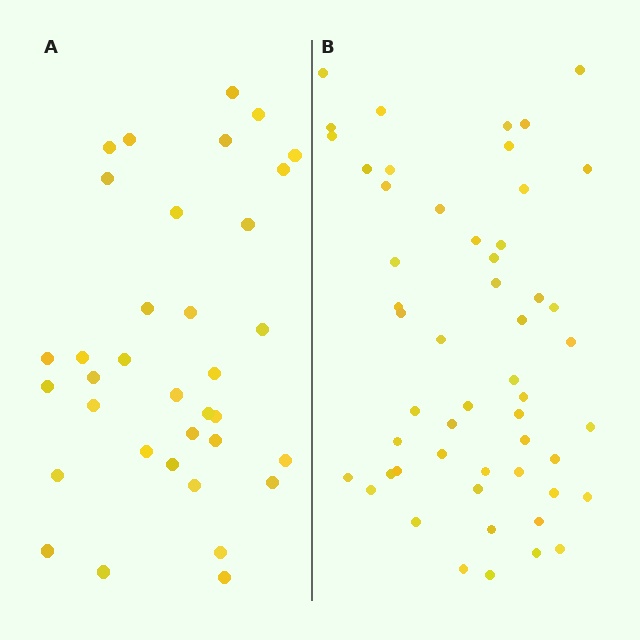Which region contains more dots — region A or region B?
Region B (the right region) has more dots.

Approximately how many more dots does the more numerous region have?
Region B has approximately 20 more dots than region A.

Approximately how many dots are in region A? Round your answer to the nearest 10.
About 40 dots. (The exact count is 35, which rounds to 40.)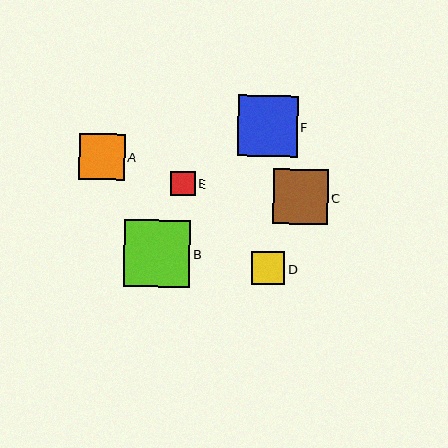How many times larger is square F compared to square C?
Square F is approximately 1.1 times the size of square C.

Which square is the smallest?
Square E is the smallest with a size of approximately 25 pixels.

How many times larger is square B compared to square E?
Square B is approximately 2.7 times the size of square E.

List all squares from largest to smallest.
From largest to smallest: B, F, C, A, D, E.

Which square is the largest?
Square B is the largest with a size of approximately 66 pixels.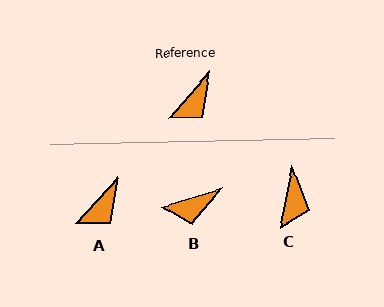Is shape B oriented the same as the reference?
No, it is off by about 32 degrees.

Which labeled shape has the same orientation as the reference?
A.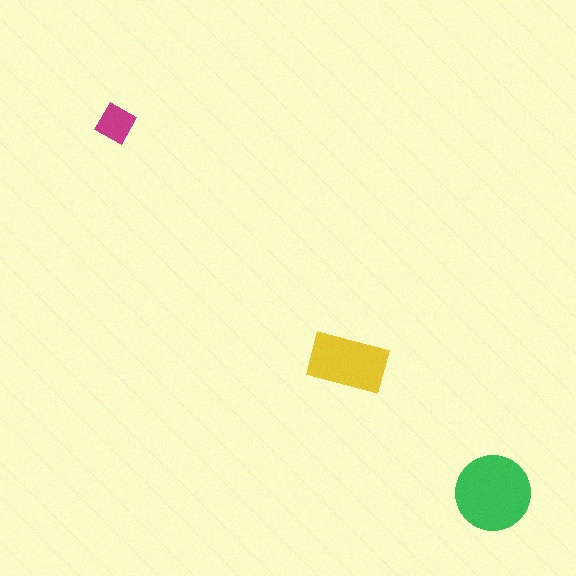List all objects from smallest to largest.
The magenta diamond, the yellow rectangle, the green circle.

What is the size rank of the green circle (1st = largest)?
1st.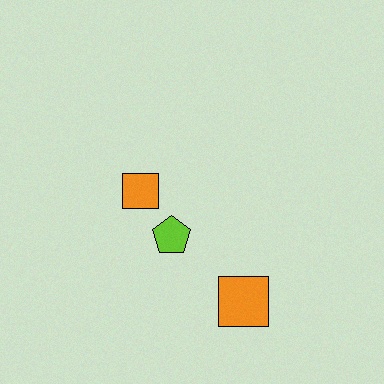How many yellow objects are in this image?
There are no yellow objects.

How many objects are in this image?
There are 3 objects.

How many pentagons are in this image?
There is 1 pentagon.